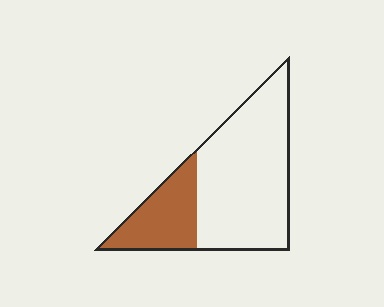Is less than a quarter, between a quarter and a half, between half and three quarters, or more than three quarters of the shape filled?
Between a quarter and a half.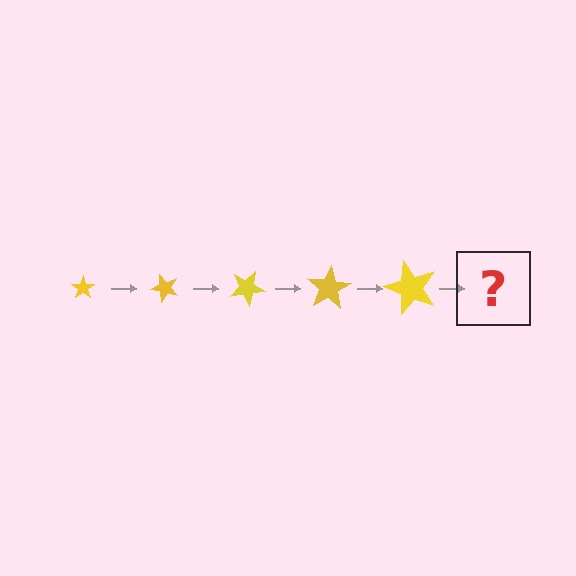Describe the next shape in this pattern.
It should be a star, larger than the previous one and rotated 250 degrees from the start.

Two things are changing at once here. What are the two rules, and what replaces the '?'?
The two rules are that the star grows larger each step and it rotates 50 degrees each step. The '?' should be a star, larger than the previous one and rotated 250 degrees from the start.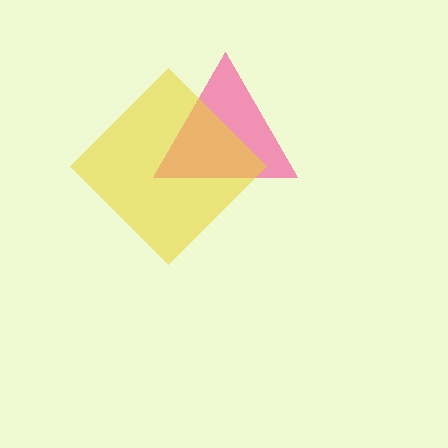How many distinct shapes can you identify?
There are 2 distinct shapes: a pink triangle, a yellow diamond.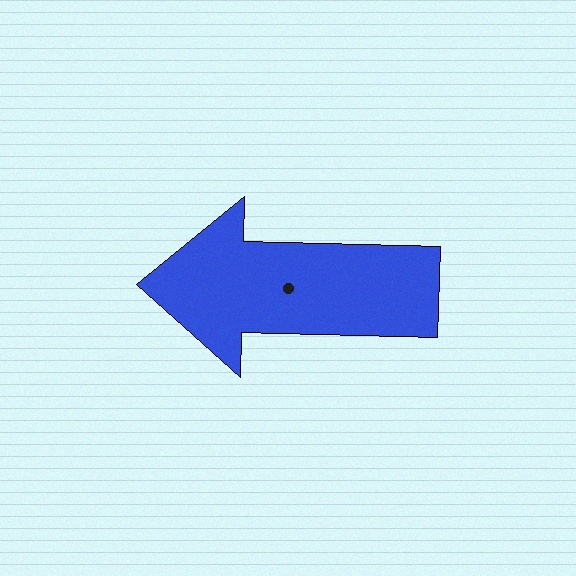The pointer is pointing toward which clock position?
Roughly 9 o'clock.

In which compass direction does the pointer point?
West.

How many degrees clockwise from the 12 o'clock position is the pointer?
Approximately 271 degrees.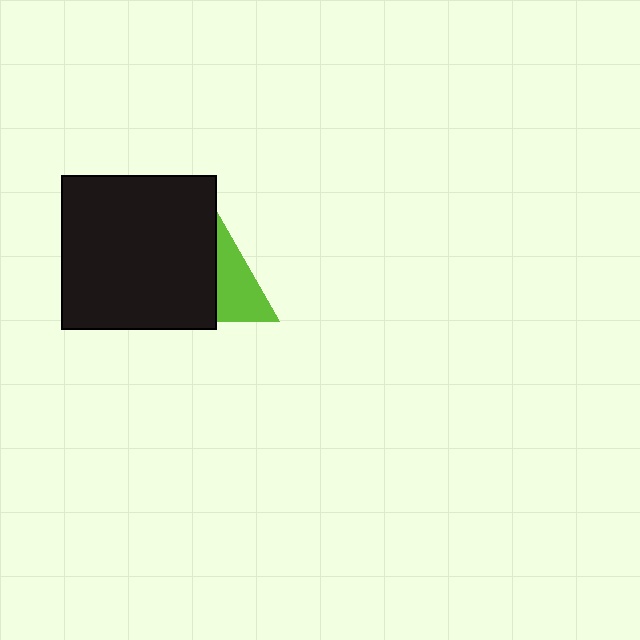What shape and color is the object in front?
The object in front is a black square.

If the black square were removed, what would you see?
You would see the complete lime triangle.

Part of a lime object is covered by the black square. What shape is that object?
It is a triangle.